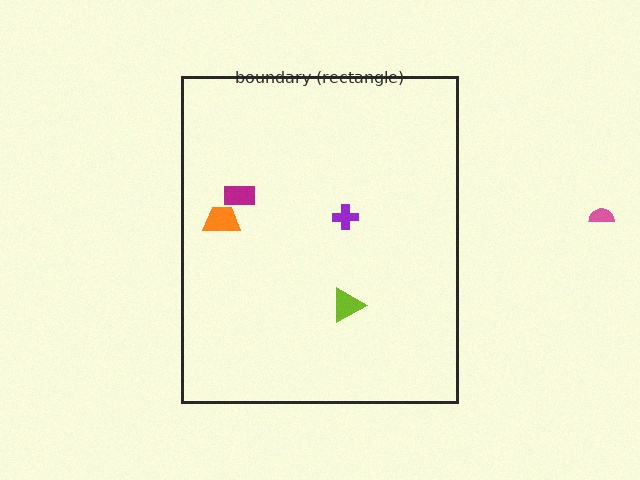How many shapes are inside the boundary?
4 inside, 1 outside.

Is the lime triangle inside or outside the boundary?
Inside.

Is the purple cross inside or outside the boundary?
Inside.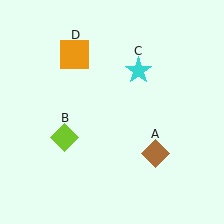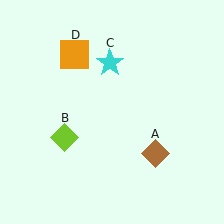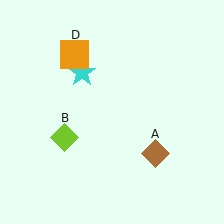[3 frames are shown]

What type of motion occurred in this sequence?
The cyan star (object C) rotated counterclockwise around the center of the scene.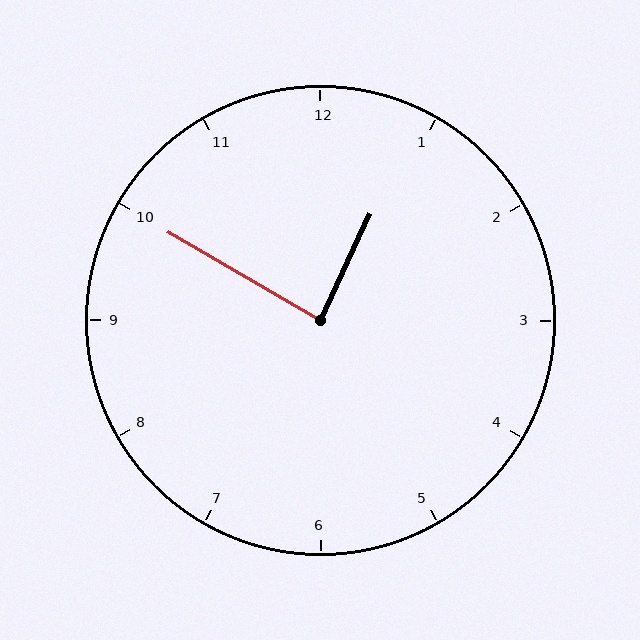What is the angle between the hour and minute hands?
Approximately 85 degrees.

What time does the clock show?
12:50.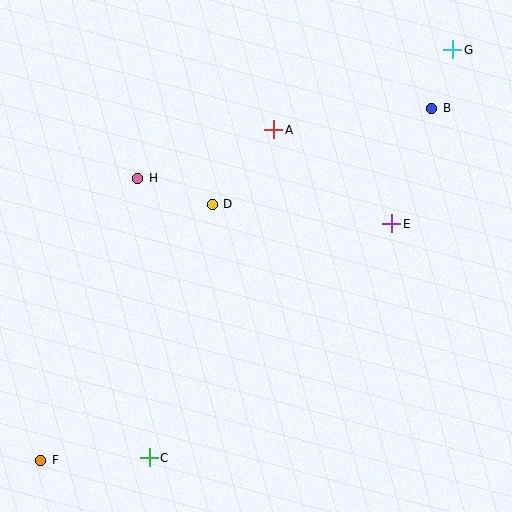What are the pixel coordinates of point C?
Point C is at (149, 458).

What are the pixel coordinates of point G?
Point G is at (453, 50).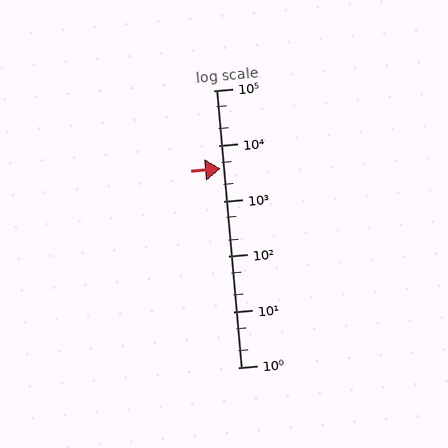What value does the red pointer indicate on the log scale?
The pointer indicates approximately 3800.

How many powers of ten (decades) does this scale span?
The scale spans 5 decades, from 1 to 100000.